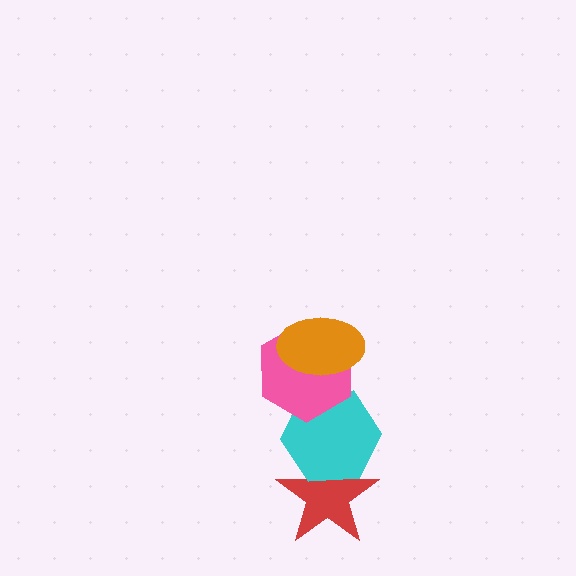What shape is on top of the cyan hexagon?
The pink hexagon is on top of the cyan hexagon.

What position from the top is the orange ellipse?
The orange ellipse is 1st from the top.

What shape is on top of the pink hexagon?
The orange ellipse is on top of the pink hexagon.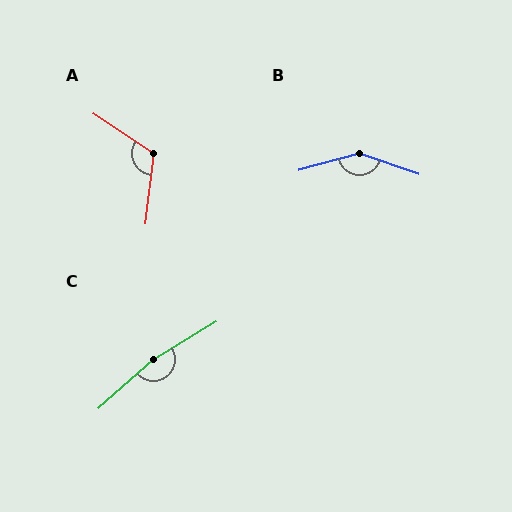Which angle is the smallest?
A, at approximately 117 degrees.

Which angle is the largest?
C, at approximately 170 degrees.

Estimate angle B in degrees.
Approximately 146 degrees.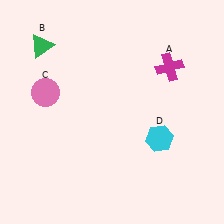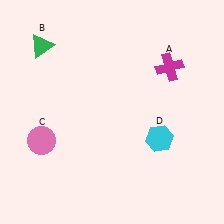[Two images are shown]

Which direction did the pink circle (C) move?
The pink circle (C) moved down.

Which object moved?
The pink circle (C) moved down.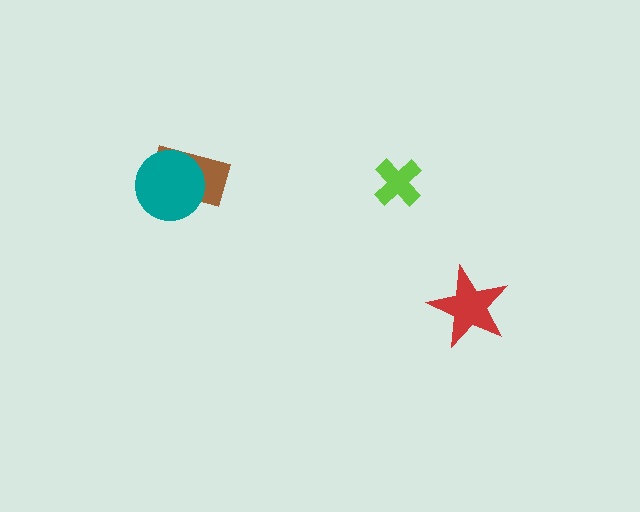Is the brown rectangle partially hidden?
Yes, it is partially covered by another shape.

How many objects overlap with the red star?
0 objects overlap with the red star.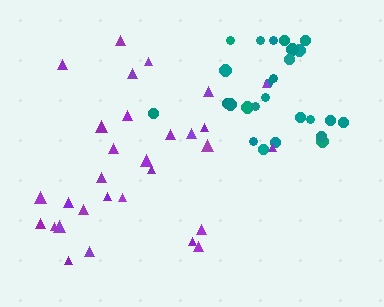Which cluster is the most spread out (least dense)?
Purple.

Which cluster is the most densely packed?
Teal.